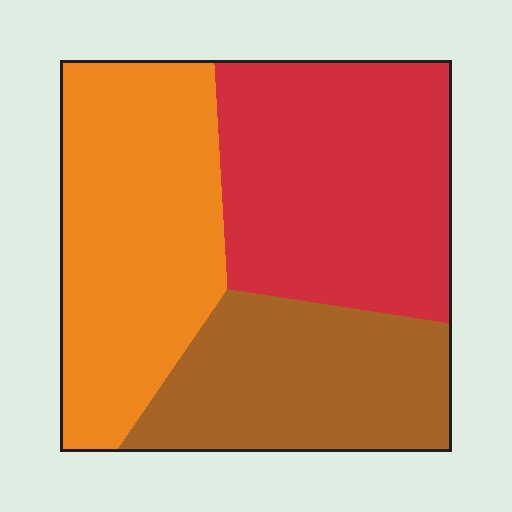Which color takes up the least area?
Brown, at roughly 25%.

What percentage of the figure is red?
Red covers roughly 35% of the figure.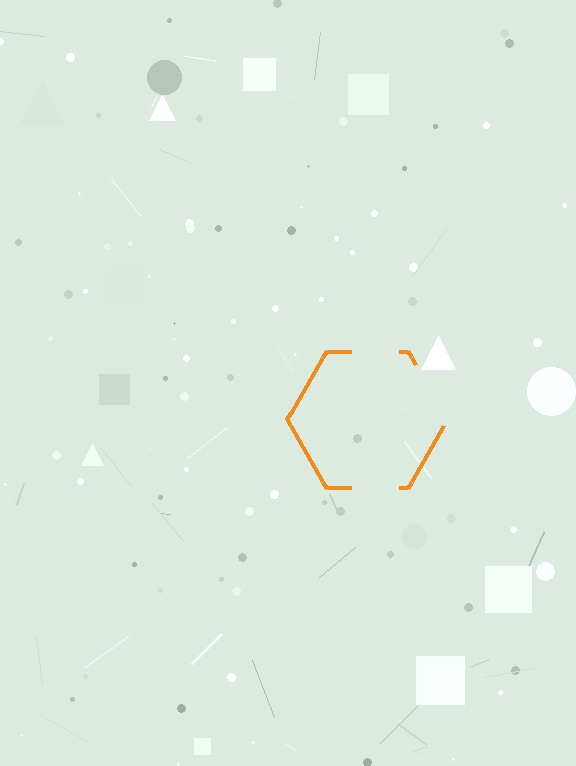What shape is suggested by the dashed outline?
The dashed outline suggests a hexagon.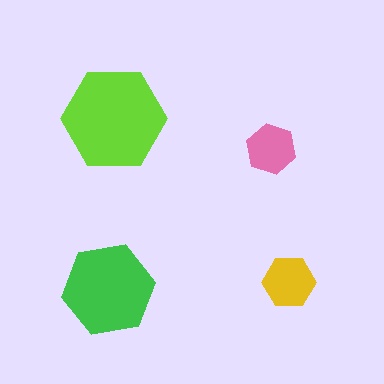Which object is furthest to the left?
The green hexagon is leftmost.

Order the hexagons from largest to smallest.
the lime one, the green one, the yellow one, the pink one.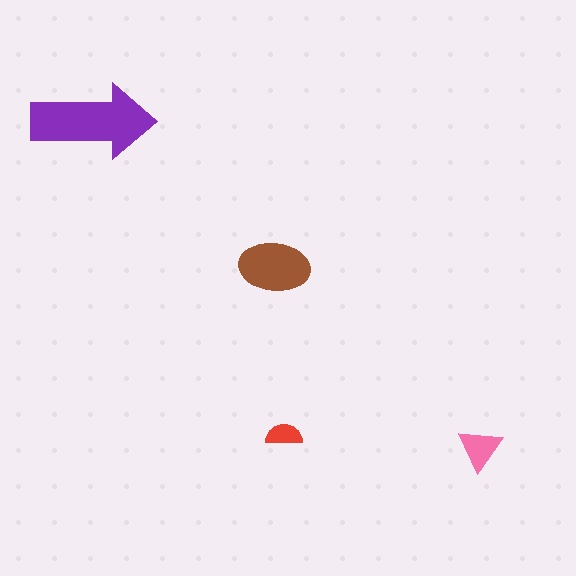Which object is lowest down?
The pink triangle is bottommost.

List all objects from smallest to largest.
The red semicircle, the pink triangle, the brown ellipse, the purple arrow.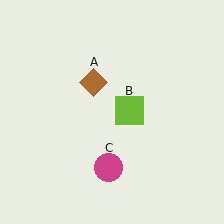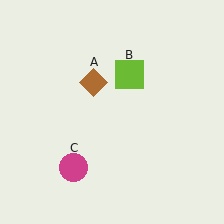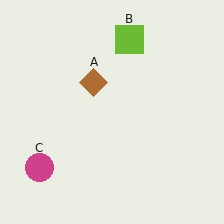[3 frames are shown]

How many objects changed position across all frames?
2 objects changed position: lime square (object B), magenta circle (object C).